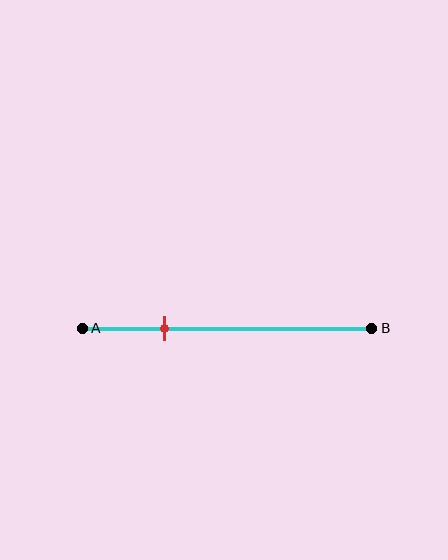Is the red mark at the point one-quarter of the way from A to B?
No, the mark is at about 30% from A, not at the 25% one-quarter point.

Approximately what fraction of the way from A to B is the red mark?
The red mark is approximately 30% of the way from A to B.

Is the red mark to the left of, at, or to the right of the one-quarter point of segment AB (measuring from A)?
The red mark is to the right of the one-quarter point of segment AB.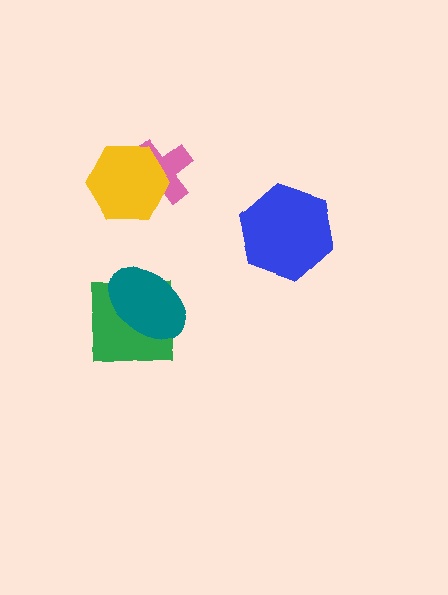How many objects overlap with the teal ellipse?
1 object overlaps with the teal ellipse.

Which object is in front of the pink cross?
The yellow hexagon is in front of the pink cross.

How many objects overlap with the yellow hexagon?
1 object overlaps with the yellow hexagon.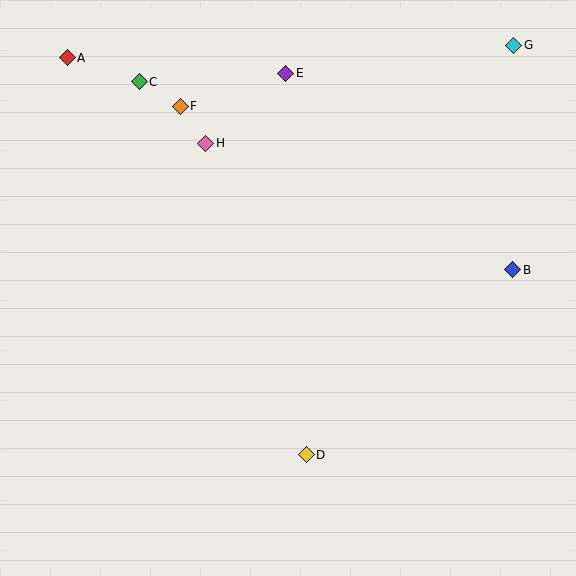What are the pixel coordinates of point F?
Point F is at (180, 106).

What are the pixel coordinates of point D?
Point D is at (306, 455).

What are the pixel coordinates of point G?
Point G is at (514, 45).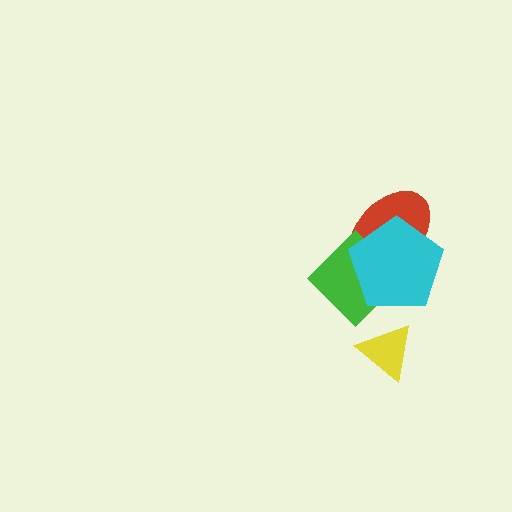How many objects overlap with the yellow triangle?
0 objects overlap with the yellow triangle.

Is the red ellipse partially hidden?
Yes, it is partially covered by another shape.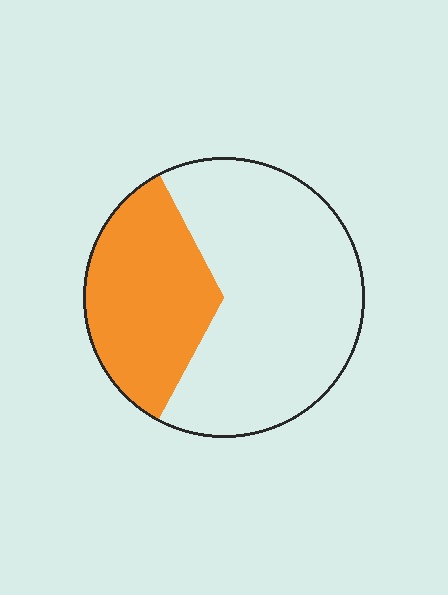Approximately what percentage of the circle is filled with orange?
Approximately 35%.